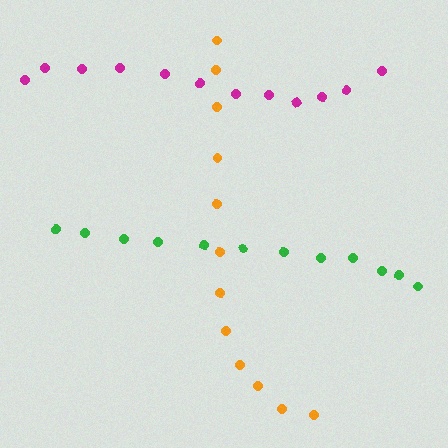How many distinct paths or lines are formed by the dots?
There are 3 distinct paths.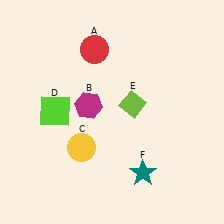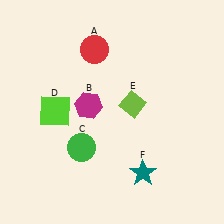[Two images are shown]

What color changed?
The circle (C) changed from yellow in Image 1 to green in Image 2.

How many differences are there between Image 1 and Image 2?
There is 1 difference between the two images.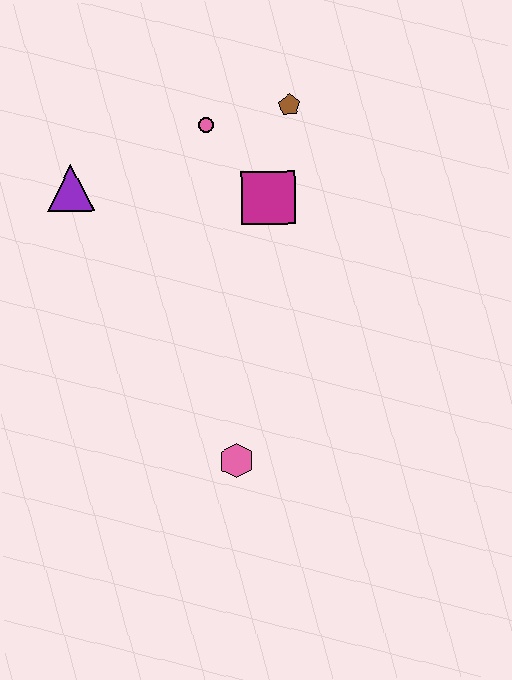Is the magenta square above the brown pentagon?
No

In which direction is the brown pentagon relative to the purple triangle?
The brown pentagon is to the right of the purple triangle.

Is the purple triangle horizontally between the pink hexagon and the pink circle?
No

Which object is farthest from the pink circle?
The pink hexagon is farthest from the pink circle.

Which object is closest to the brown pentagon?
The pink circle is closest to the brown pentagon.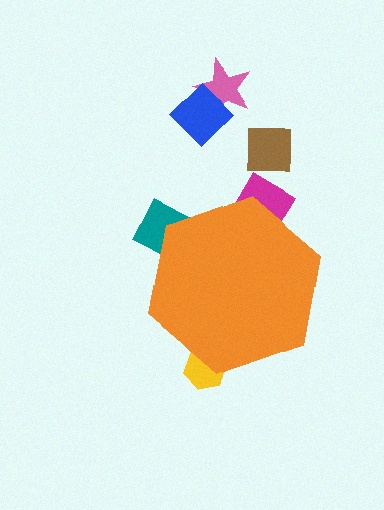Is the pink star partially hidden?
No, the pink star is fully visible.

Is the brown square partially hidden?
No, the brown square is fully visible.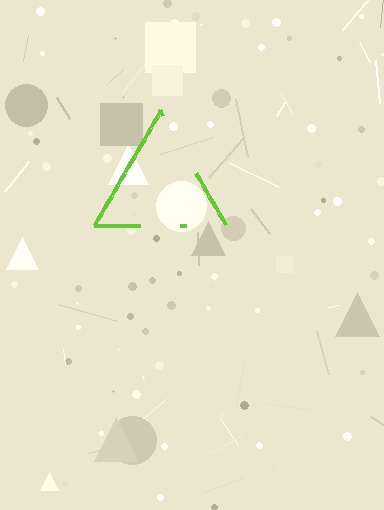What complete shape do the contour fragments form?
The contour fragments form a triangle.